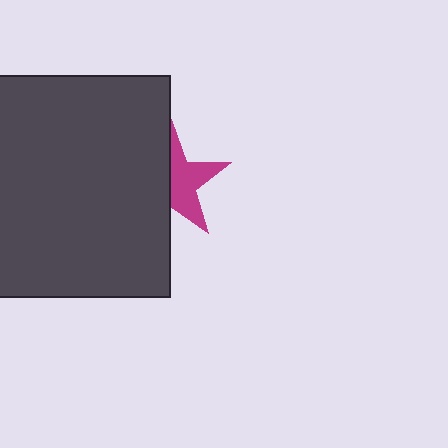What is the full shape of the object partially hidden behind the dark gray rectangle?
The partially hidden object is a magenta star.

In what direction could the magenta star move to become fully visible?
The magenta star could move right. That would shift it out from behind the dark gray rectangle entirely.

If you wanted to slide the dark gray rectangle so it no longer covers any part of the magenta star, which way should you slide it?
Slide it left — that is the most direct way to separate the two shapes.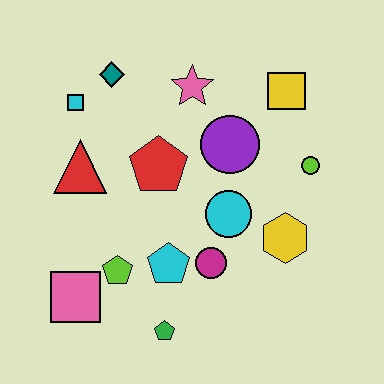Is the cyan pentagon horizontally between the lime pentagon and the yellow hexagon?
Yes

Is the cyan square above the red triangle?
Yes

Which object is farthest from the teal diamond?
The green pentagon is farthest from the teal diamond.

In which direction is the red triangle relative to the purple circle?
The red triangle is to the left of the purple circle.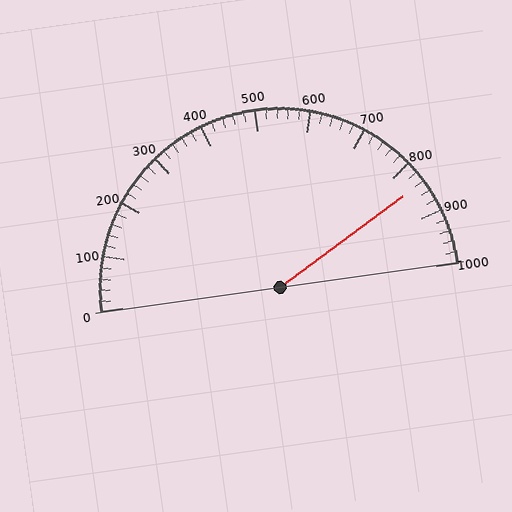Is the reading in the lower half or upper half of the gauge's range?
The reading is in the upper half of the range (0 to 1000).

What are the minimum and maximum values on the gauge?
The gauge ranges from 0 to 1000.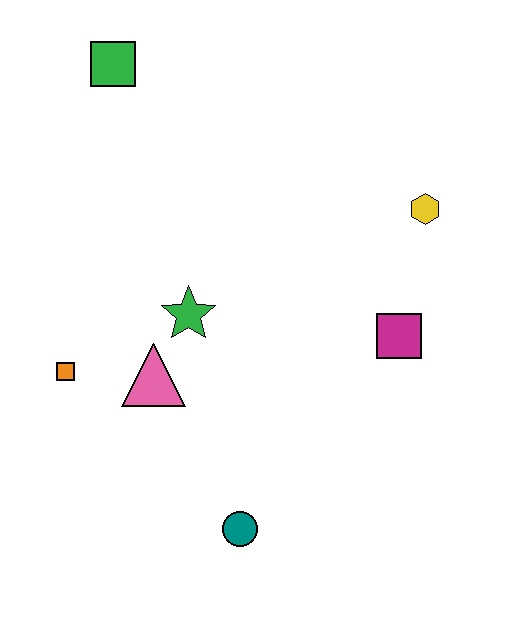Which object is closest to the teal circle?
The pink triangle is closest to the teal circle.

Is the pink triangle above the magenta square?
No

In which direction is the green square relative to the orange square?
The green square is above the orange square.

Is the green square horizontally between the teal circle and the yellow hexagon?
No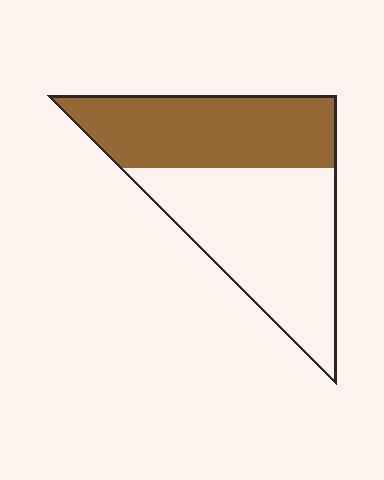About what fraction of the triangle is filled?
About two fifths (2/5).